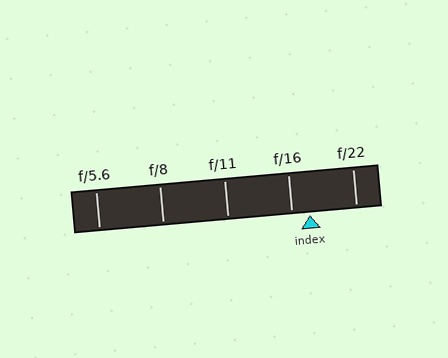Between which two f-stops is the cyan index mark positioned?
The index mark is between f/16 and f/22.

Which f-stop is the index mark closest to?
The index mark is closest to f/16.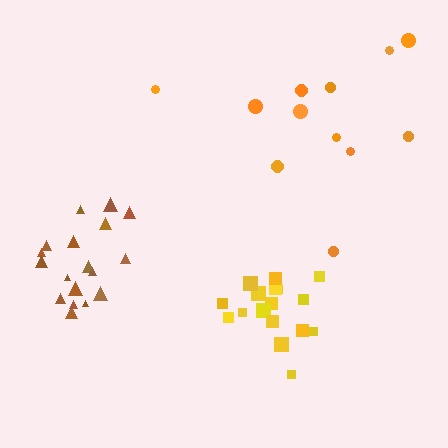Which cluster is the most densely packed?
Brown.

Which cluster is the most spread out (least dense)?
Orange.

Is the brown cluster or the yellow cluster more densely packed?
Brown.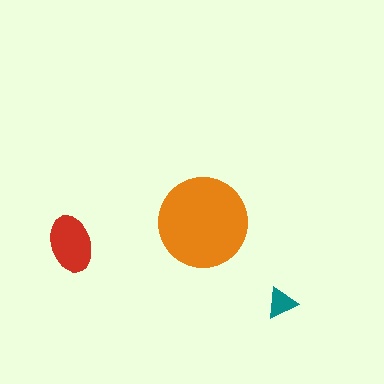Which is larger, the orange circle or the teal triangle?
The orange circle.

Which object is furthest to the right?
The teal triangle is rightmost.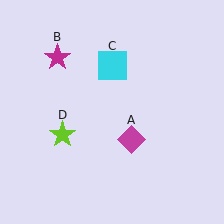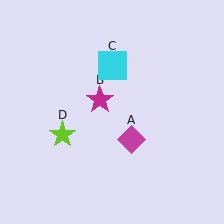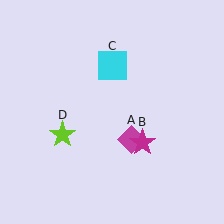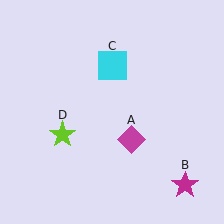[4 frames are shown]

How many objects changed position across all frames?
1 object changed position: magenta star (object B).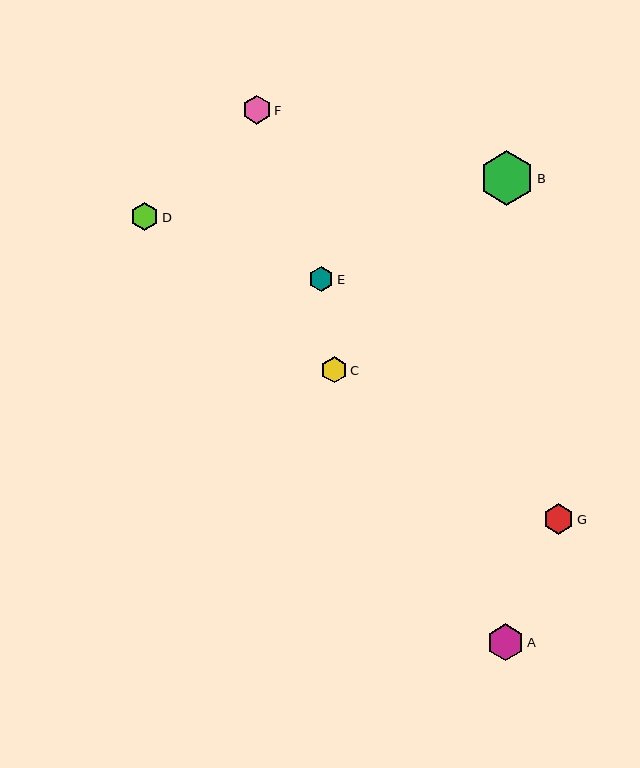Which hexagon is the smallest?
Hexagon E is the smallest with a size of approximately 25 pixels.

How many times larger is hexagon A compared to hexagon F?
Hexagon A is approximately 1.3 times the size of hexagon F.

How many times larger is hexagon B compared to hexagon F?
Hexagon B is approximately 1.9 times the size of hexagon F.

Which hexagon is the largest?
Hexagon B is the largest with a size of approximately 55 pixels.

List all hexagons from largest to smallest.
From largest to smallest: B, A, G, F, D, C, E.